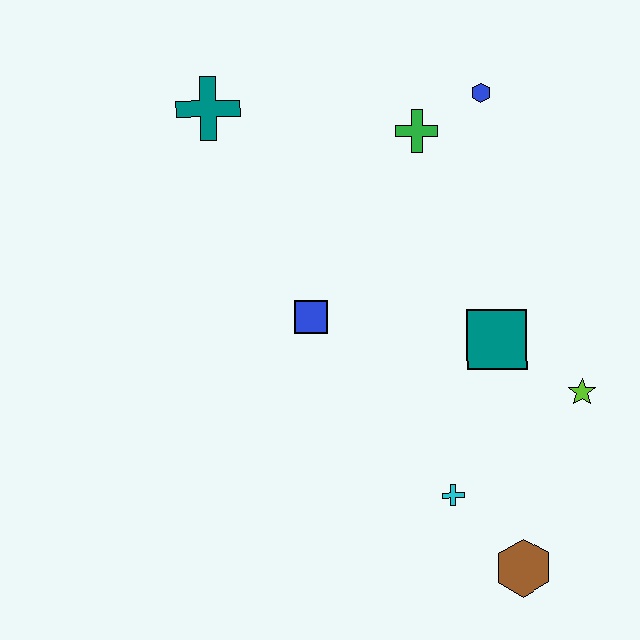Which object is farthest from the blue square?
The brown hexagon is farthest from the blue square.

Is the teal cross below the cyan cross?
No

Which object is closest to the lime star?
The teal square is closest to the lime star.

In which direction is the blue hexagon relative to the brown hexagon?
The blue hexagon is above the brown hexagon.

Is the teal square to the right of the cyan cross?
Yes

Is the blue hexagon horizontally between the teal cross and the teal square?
Yes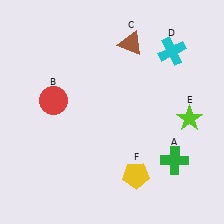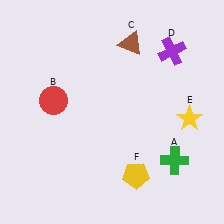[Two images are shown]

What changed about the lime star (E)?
In Image 1, E is lime. In Image 2, it changed to yellow.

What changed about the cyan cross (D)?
In Image 1, D is cyan. In Image 2, it changed to purple.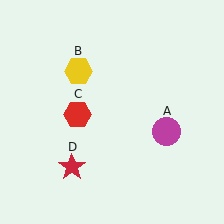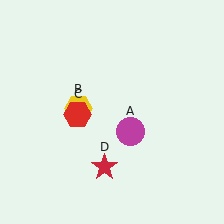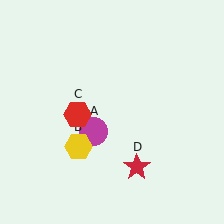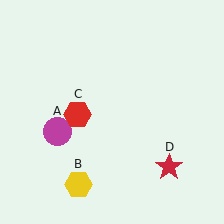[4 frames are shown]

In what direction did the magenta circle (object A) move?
The magenta circle (object A) moved left.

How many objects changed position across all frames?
3 objects changed position: magenta circle (object A), yellow hexagon (object B), red star (object D).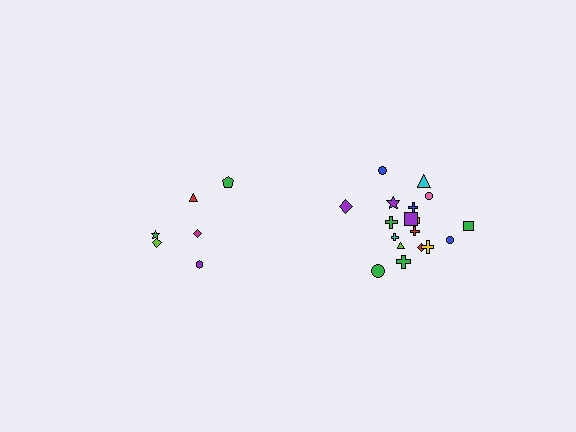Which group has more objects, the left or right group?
The right group.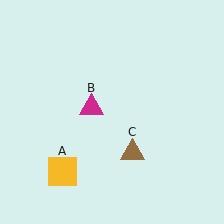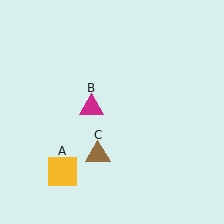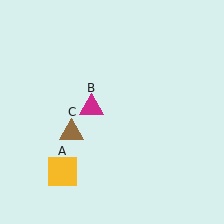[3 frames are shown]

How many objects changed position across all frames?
1 object changed position: brown triangle (object C).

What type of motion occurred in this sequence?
The brown triangle (object C) rotated clockwise around the center of the scene.